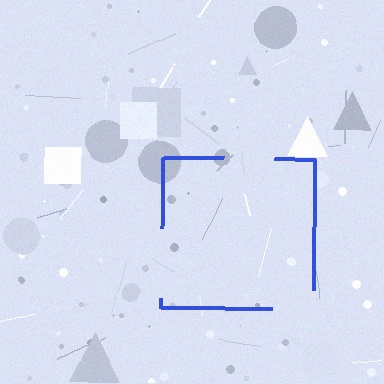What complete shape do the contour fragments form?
The contour fragments form a square.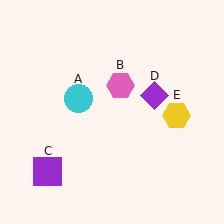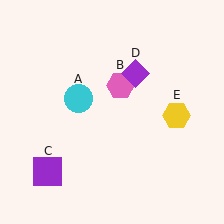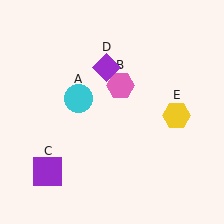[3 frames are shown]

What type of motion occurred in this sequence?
The purple diamond (object D) rotated counterclockwise around the center of the scene.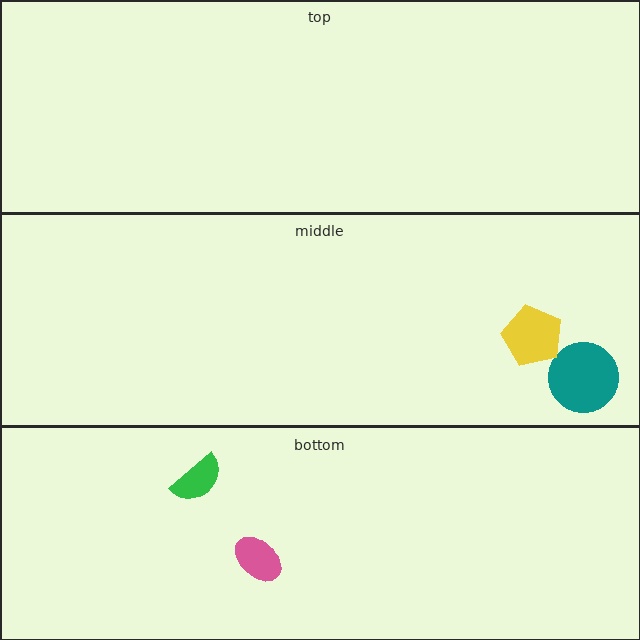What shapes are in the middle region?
The teal circle, the yellow pentagon.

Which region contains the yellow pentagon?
The middle region.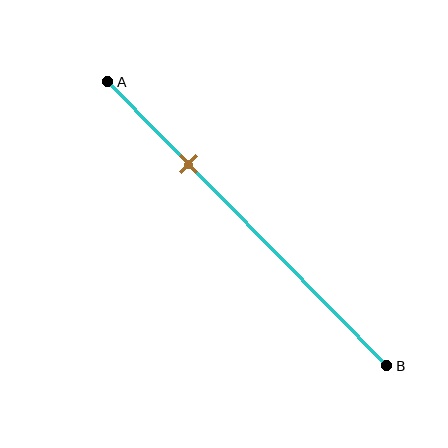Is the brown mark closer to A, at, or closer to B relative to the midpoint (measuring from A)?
The brown mark is closer to point A than the midpoint of segment AB.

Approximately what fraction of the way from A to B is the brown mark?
The brown mark is approximately 30% of the way from A to B.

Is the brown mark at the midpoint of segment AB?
No, the mark is at about 30% from A, not at the 50% midpoint.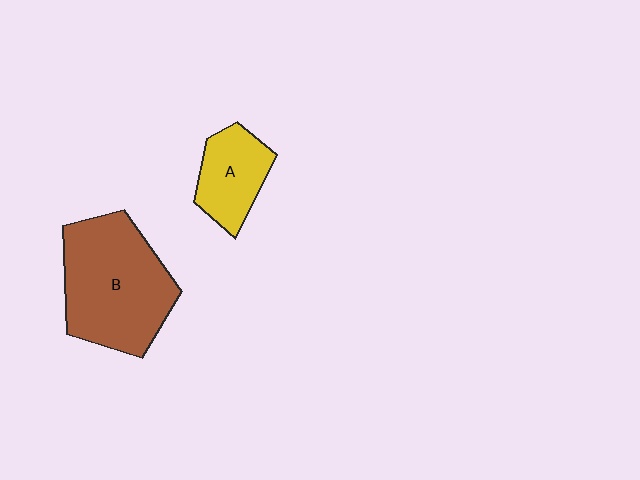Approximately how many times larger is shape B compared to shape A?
Approximately 2.1 times.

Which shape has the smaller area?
Shape A (yellow).